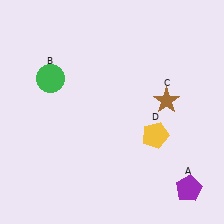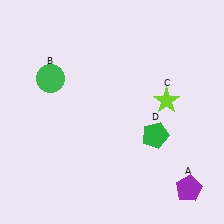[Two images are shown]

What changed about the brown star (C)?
In Image 1, C is brown. In Image 2, it changed to lime.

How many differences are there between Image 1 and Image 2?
There are 2 differences between the two images.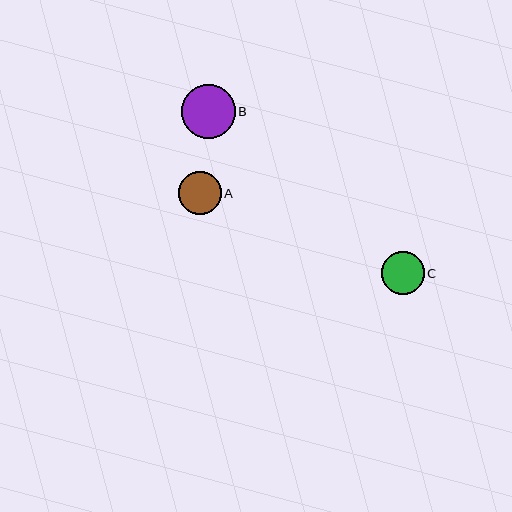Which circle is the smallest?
Circle A is the smallest with a size of approximately 42 pixels.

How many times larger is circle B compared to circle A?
Circle B is approximately 1.3 times the size of circle A.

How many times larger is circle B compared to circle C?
Circle B is approximately 1.3 times the size of circle C.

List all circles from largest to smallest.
From largest to smallest: B, C, A.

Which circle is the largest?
Circle B is the largest with a size of approximately 54 pixels.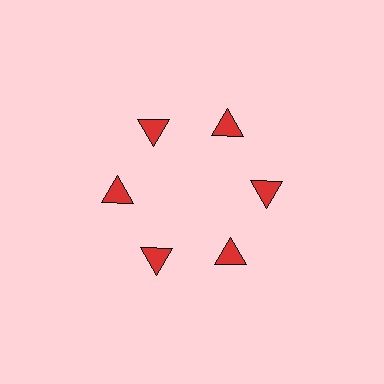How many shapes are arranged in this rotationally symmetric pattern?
There are 6 shapes, arranged in 6 groups of 1.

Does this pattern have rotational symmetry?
Yes, this pattern has 6-fold rotational symmetry. It looks the same after rotating 60 degrees around the center.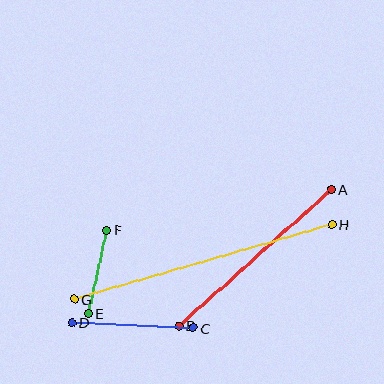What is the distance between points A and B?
The distance is approximately 204 pixels.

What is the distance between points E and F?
The distance is approximately 85 pixels.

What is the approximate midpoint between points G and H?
The midpoint is at approximately (203, 262) pixels.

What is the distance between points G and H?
The distance is approximately 268 pixels.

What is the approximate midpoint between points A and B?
The midpoint is at approximately (255, 257) pixels.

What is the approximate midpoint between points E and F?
The midpoint is at approximately (98, 272) pixels.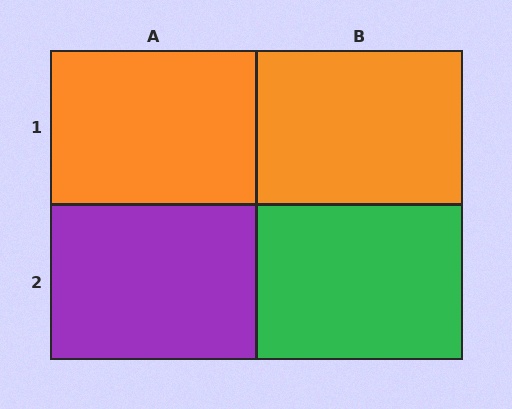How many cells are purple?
1 cell is purple.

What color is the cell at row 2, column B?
Green.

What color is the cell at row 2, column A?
Purple.